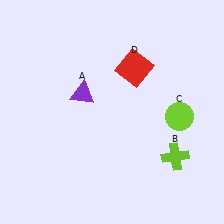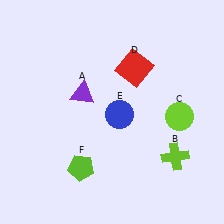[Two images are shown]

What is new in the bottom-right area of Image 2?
A blue circle (E) was added in the bottom-right area of Image 2.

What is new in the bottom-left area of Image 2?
A lime pentagon (F) was added in the bottom-left area of Image 2.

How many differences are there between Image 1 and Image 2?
There are 2 differences between the two images.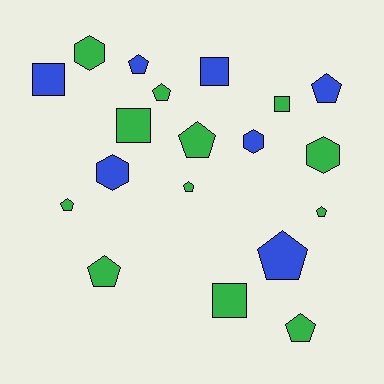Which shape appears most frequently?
Pentagon, with 10 objects.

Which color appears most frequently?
Green, with 12 objects.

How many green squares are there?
There are 3 green squares.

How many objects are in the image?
There are 19 objects.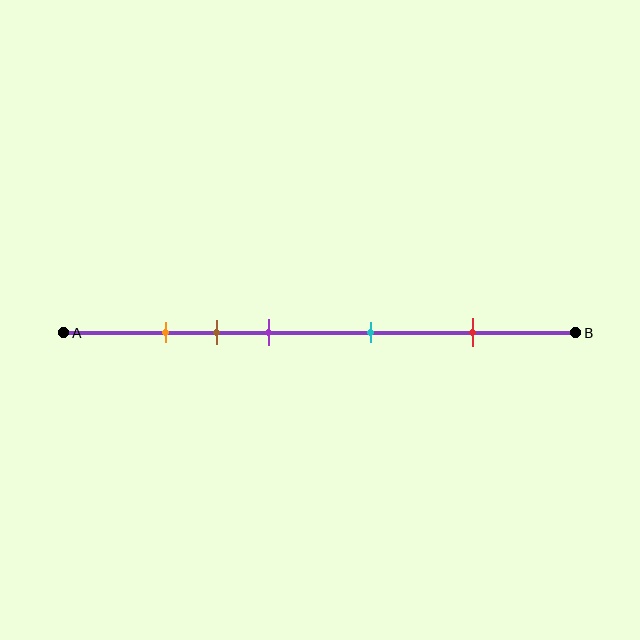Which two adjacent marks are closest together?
The orange and brown marks are the closest adjacent pair.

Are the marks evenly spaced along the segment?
No, the marks are not evenly spaced.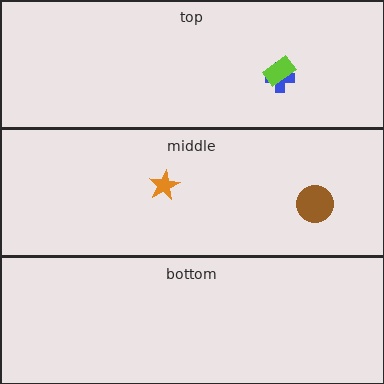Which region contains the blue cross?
The top region.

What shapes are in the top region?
The blue cross, the lime rectangle.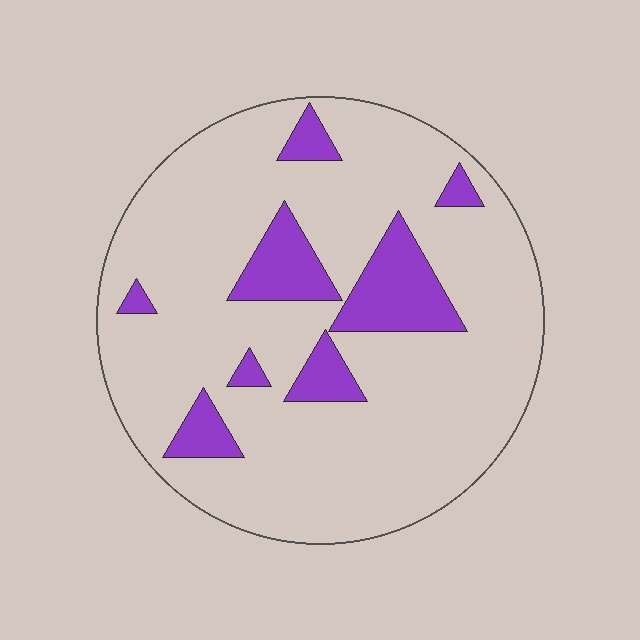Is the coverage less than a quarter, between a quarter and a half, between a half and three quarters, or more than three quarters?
Less than a quarter.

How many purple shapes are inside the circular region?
8.